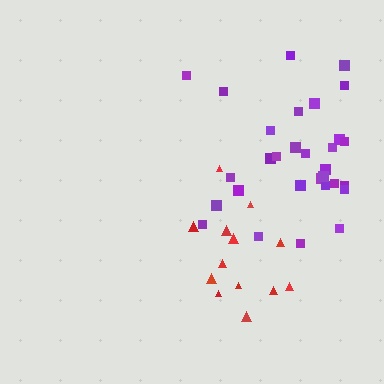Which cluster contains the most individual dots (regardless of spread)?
Purple (30).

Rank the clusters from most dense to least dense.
red, purple.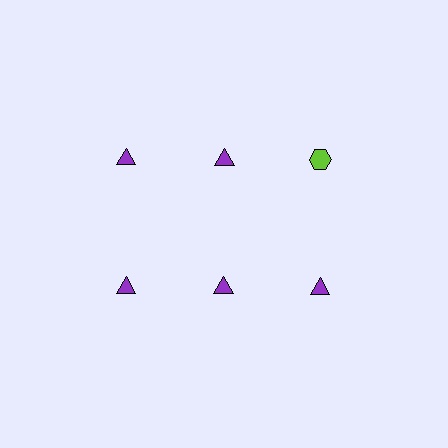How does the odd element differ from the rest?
It differs in both color (lime instead of purple) and shape (hexagon instead of triangle).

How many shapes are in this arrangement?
There are 6 shapes arranged in a grid pattern.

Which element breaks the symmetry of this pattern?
The lime hexagon in the top row, center column breaks the symmetry. All other shapes are purple triangles.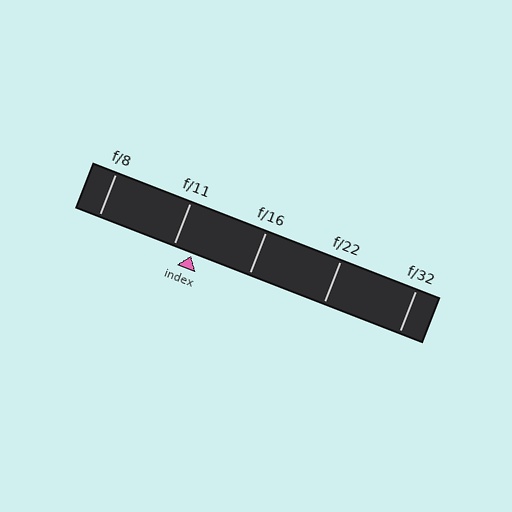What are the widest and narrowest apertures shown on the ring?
The widest aperture shown is f/8 and the narrowest is f/32.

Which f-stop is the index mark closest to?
The index mark is closest to f/11.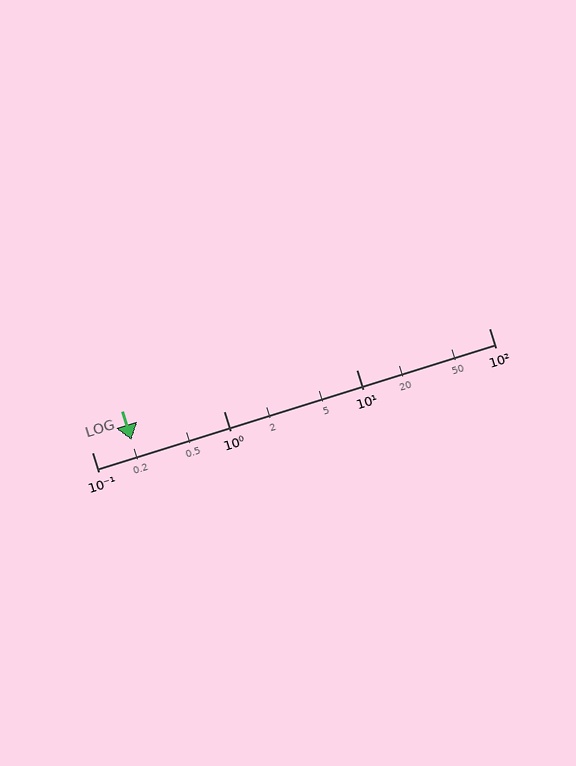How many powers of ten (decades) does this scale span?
The scale spans 3 decades, from 0.1 to 100.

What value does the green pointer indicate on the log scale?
The pointer indicates approximately 0.2.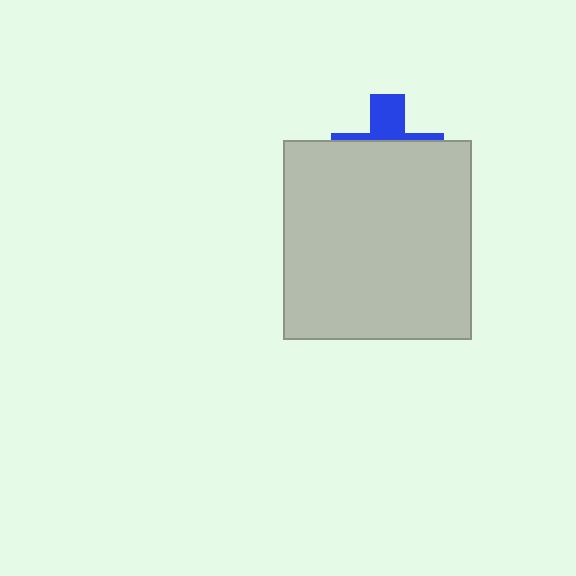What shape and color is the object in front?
The object in front is a light gray rectangle.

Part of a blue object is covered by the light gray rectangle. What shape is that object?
It is a cross.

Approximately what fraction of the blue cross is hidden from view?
Roughly 68% of the blue cross is hidden behind the light gray rectangle.